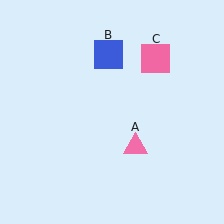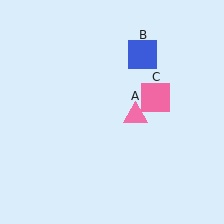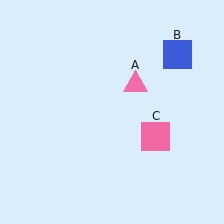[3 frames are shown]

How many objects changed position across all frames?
3 objects changed position: pink triangle (object A), blue square (object B), pink square (object C).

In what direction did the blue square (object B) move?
The blue square (object B) moved right.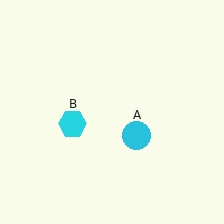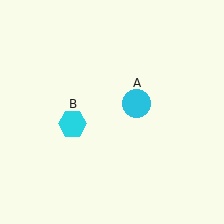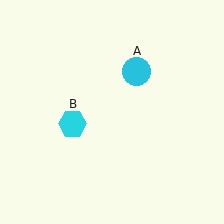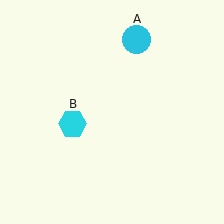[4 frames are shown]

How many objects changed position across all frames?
1 object changed position: cyan circle (object A).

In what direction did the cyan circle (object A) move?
The cyan circle (object A) moved up.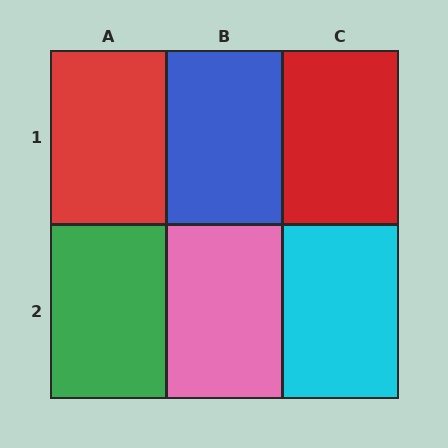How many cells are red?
2 cells are red.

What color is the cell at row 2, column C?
Cyan.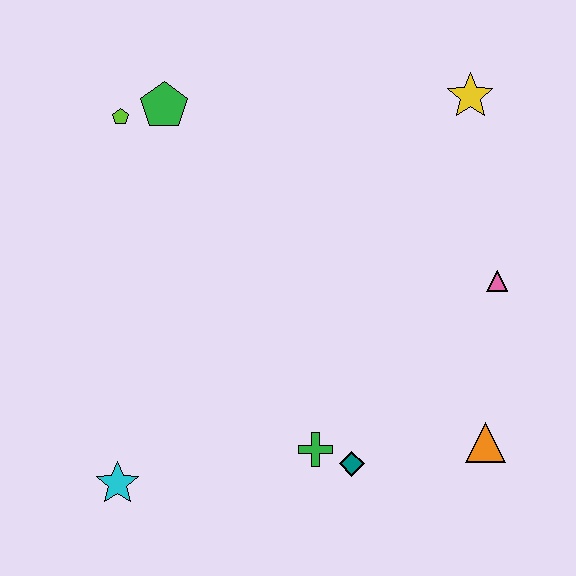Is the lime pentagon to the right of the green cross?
No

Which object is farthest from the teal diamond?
The lime pentagon is farthest from the teal diamond.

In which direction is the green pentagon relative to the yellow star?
The green pentagon is to the left of the yellow star.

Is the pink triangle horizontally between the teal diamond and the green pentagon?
No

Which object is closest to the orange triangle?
The teal diamond is closest to the orange triangle.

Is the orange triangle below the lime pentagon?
Yes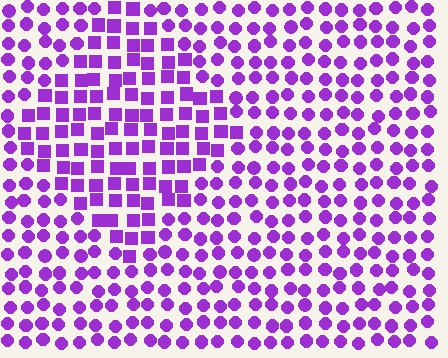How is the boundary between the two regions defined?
The boundary is defined by a change in element shape: squares inside vs. circles outside. All elements share the same color and spacing.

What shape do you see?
I see a diamond.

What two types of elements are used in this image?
The image uses squares inside the diamond region and circles outside it.